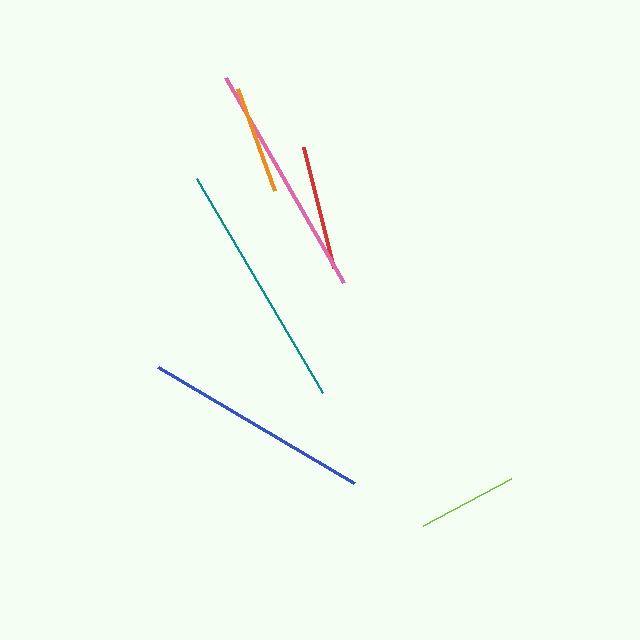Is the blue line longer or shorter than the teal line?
The teal line is longer than the blue line.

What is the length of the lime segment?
The lime segment is approximately 100 pixels long.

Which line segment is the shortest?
The lime line is the shortest at approximately 100 pixels.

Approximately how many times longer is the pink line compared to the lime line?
The pink line is approximately 2.4 times the length of the lime line.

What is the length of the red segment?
The red segment is approximately 125 pixels long.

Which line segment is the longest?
The teal line is the longest at approximately 249 pixels.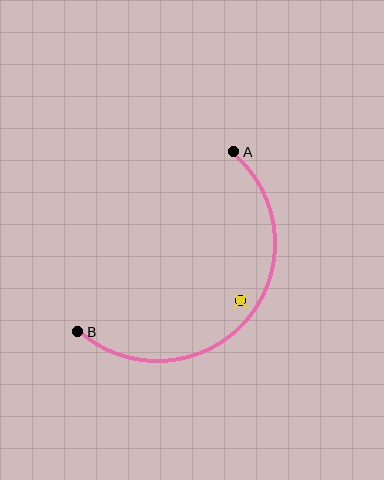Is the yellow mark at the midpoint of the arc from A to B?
No — the yellow mark does not lie on the arc at all. It sits slightly inside the curve.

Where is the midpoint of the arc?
The arc midpoint is the point on the curve farthest from the straight line joining A and B. It sits below and to the right of that line.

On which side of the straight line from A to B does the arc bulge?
The arc bulges below and to the right of the straight line connecting A and B.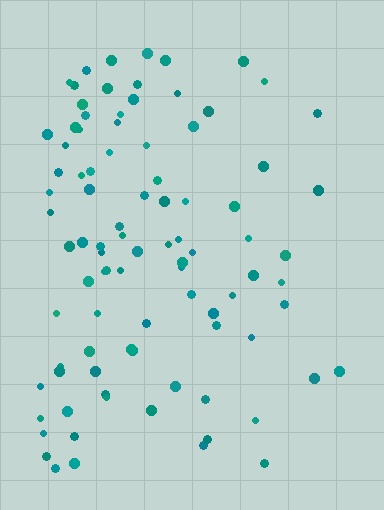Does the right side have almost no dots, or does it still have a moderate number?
Still a moderate number, just noticeably fewer than the left.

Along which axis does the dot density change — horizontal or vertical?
Horizontal.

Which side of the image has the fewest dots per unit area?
The right.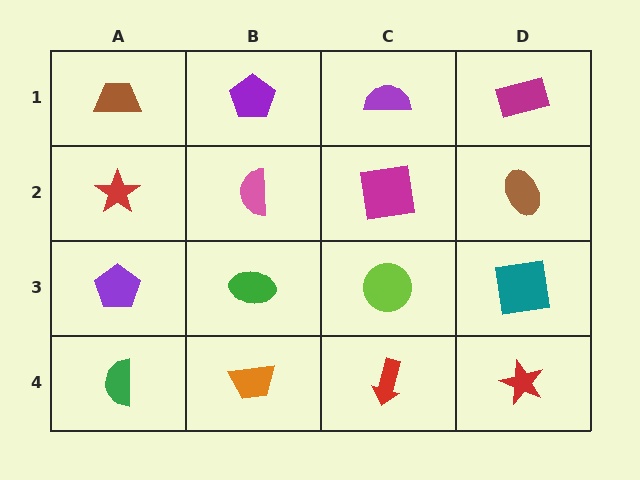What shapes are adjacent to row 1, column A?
A red star (row 2, column A), a purple pentagon (row 1, column B).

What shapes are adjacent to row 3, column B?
A pink semicircle (row 2, column B), an orange trapezoid (row 4, column B), a purple pentagon (row 3, column A), a lime circle (row 3, column C).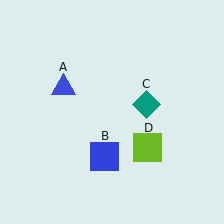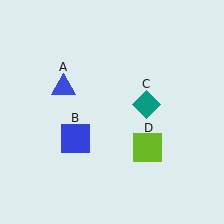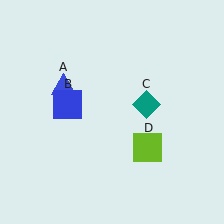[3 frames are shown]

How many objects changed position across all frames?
1 object changed position: blue square (object B).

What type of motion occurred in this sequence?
The blue square (object B) rotated clockwise around the center of the scene.